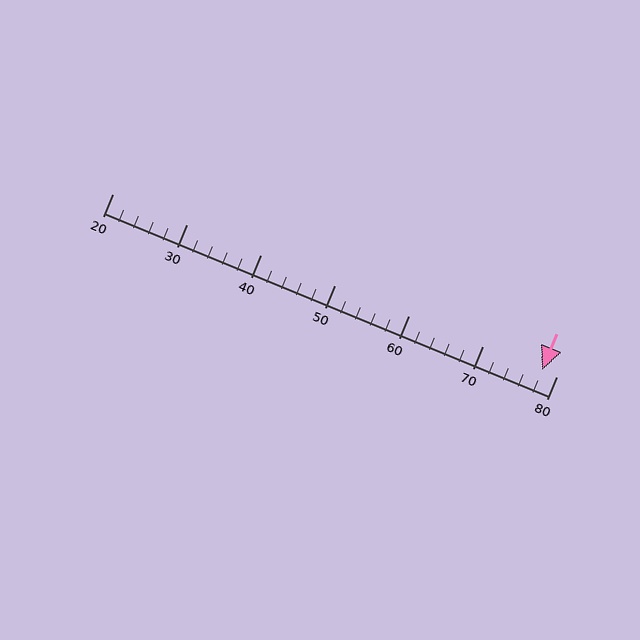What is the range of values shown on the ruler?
The ruler shows values from 20 to 80.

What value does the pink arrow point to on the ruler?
The pink arrow points to approximately 78.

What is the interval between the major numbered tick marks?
The major tick marks are spaced 10 units apart.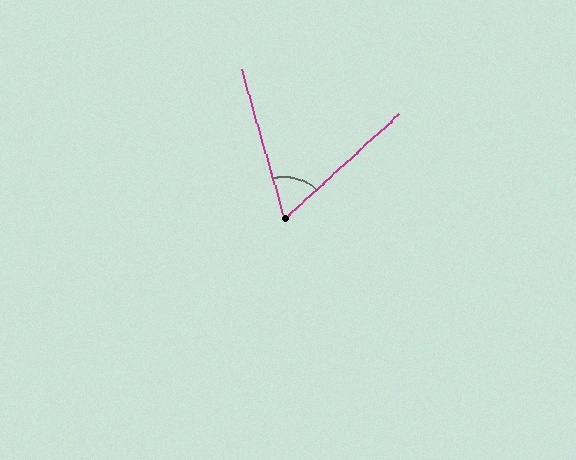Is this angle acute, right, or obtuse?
It is acute.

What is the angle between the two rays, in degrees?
Approximately 64 degrees.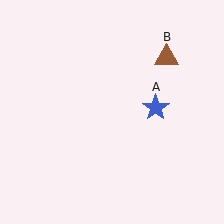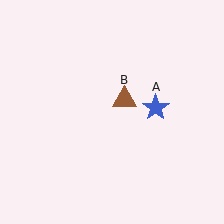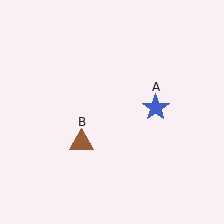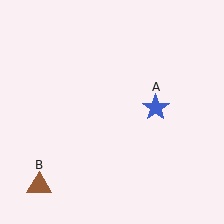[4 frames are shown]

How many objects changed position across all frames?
1 object changed position: brown triangle (object B).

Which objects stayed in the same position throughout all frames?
Blue star (object A) remained stationary.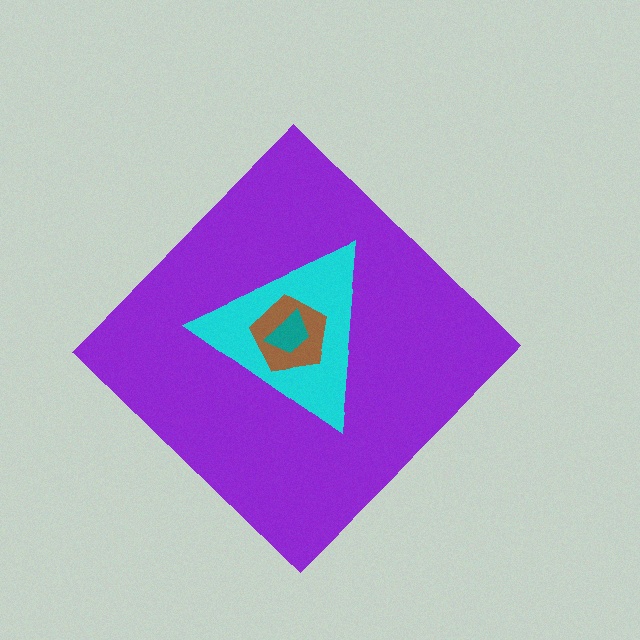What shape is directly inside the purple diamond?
The cyan triangle.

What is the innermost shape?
The teal trapezoid.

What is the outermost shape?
The purple diamond.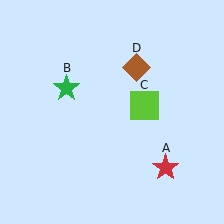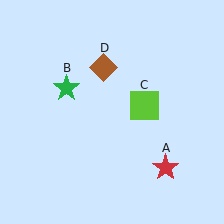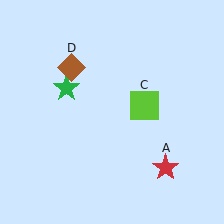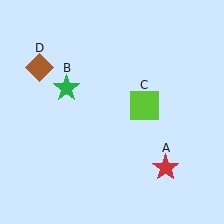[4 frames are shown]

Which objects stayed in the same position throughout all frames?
Red star (object A) and green star (object B) and lime square (object C) remained stationary.